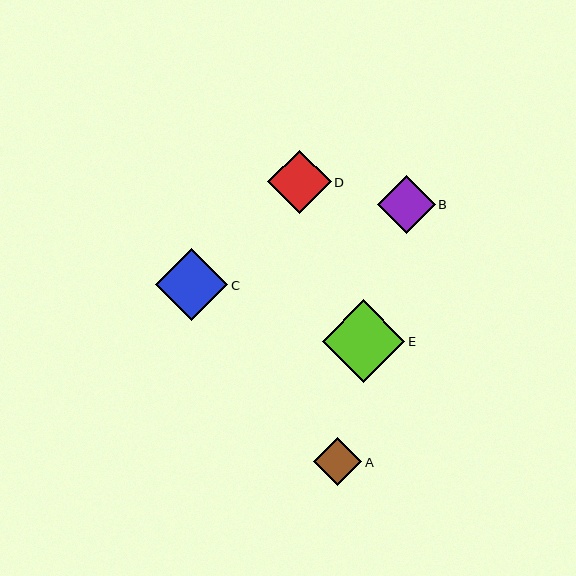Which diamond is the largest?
Diamond E is the largest with a size of approximately 83 pixels.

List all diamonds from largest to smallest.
From largest to smallest: E, C, D, B, A.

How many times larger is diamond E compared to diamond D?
Diamond E is approximately 1.3 times the size of diamond D.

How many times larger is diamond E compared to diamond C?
Diamond E is approximately 1.1 times the size of diamond C.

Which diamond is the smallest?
Diamond A is the smallest with a size of approximately 48 pixels.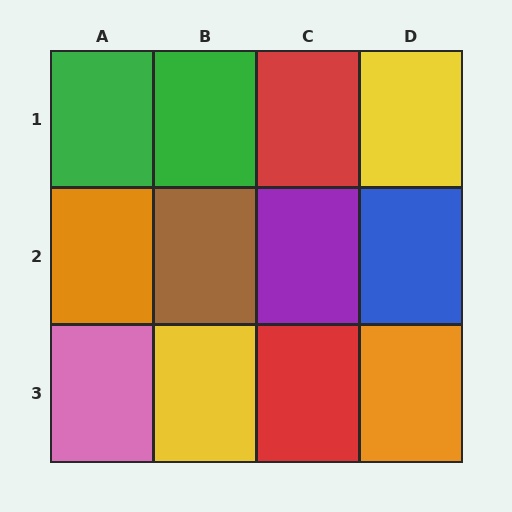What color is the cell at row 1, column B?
Green.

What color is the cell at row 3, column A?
Pink.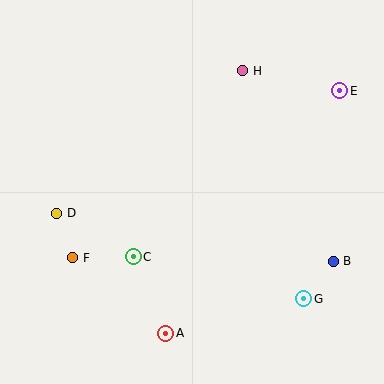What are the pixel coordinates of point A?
Point A is at (166, 333).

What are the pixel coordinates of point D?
Point D is at (57, 213).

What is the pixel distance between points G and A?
The distance between G and A is 142 pixels.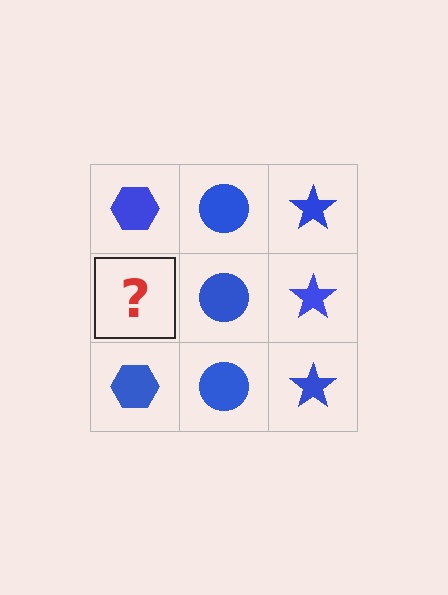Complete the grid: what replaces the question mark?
The question mark should be replaced with a blue hexagon.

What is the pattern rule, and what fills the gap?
The rule is that each column has a consistent shape. The gap should be filled with a blue hexagon.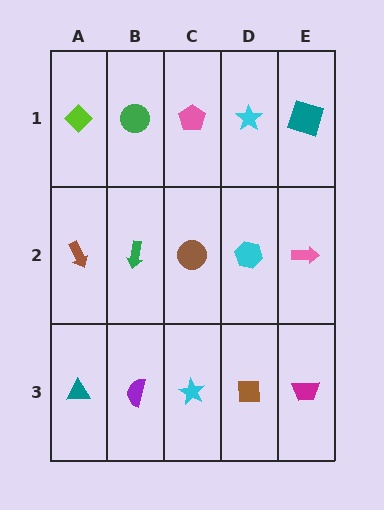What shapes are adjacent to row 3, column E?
A pink arrow (row 2, column E), a brown square (row 3, column D).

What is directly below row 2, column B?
A purple semicircle.